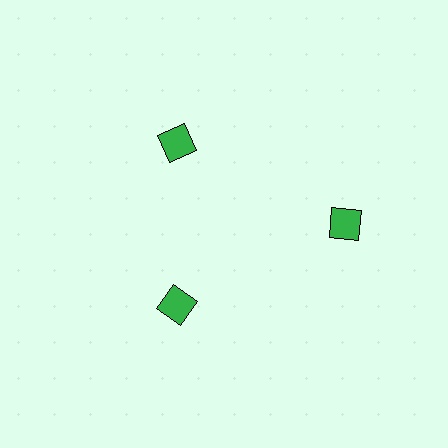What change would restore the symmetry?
The symmetry would be restored by moving it inward, back onto the ring so that all 3 squares sit at equal angles and equal distance from the center.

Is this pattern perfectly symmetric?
No. The 3 green squares are arranged in a ring, but one element near the 3 o'clock position is pushed outward from the center, breaking the 3-fold rotational symmetry.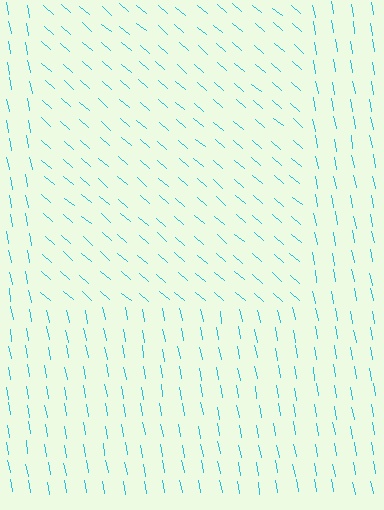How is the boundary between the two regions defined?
The boundary is defined purely by a change in line orientation (approximately 38 degrees difference). All lines are the same color and thickness.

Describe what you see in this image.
The image is filled with small cyan line segments. A rectangle region in the image has lines oriented differently from the surrounding lines, creating a visible texture boundary.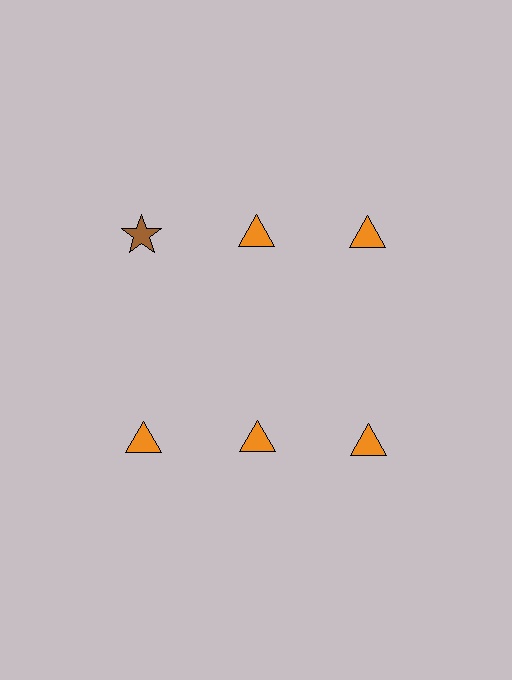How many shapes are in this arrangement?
There are 6 shapes arranged in a grid pattern.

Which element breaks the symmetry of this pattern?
The brown star in the top row, leftmost column breaks the symmetry. All other shapes are orange triangles.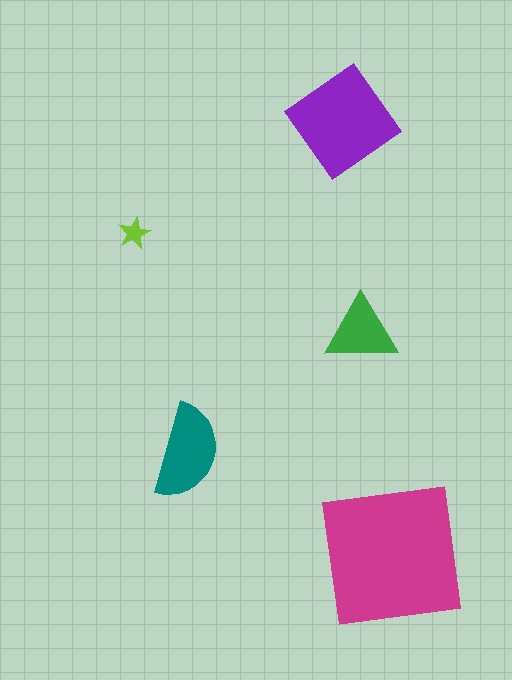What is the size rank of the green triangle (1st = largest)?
4th.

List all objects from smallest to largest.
The lime star, the green triangle, the teal semicircle, the purple diamond, the magenta square.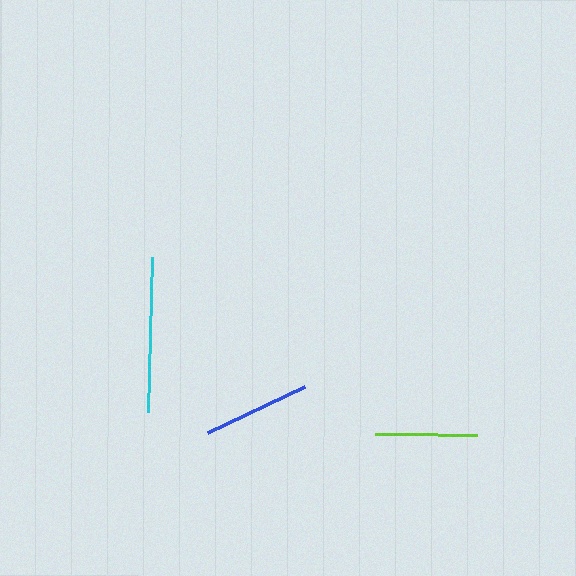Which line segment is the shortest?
The lime line is the shortest at approximately 102 pixels.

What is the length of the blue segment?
The blue segment is approximately 108 pixels long.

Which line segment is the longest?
The cyan line is the longest at approximately 156 pixels.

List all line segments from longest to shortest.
From longest to shortest: cyan, blue, lime.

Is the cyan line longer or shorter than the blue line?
The cyan line is longer than the blue line.